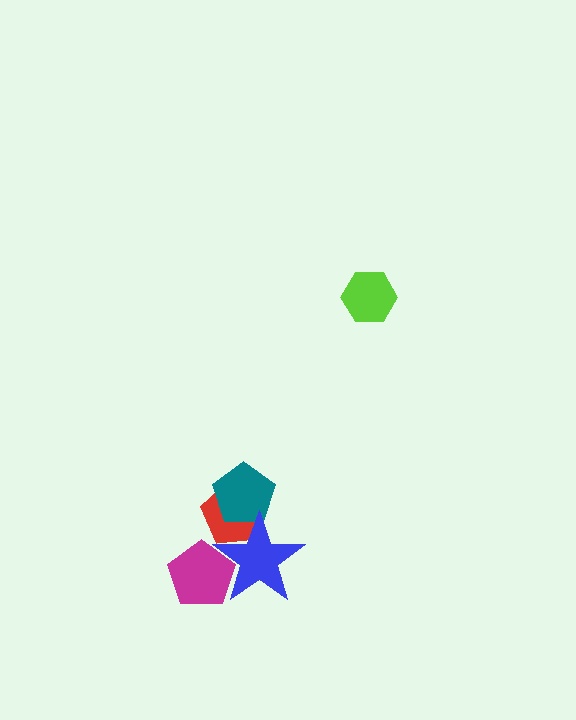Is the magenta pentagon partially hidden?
Yes, it is partially covered by another shape.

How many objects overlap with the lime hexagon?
0 objects overlap with the lime hexagon.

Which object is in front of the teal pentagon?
The blue star is in front of the teal pentagon.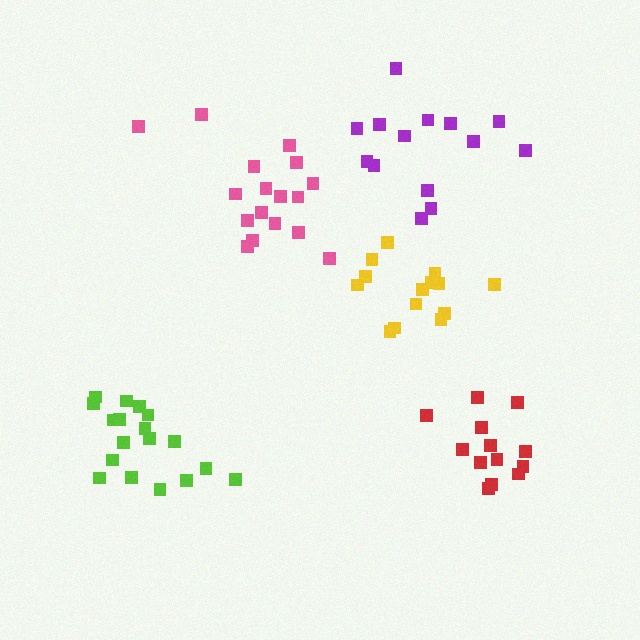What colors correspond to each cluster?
The clusters are colored: pink, purple, yellow, lime, red.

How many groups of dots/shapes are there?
There are 5 groups.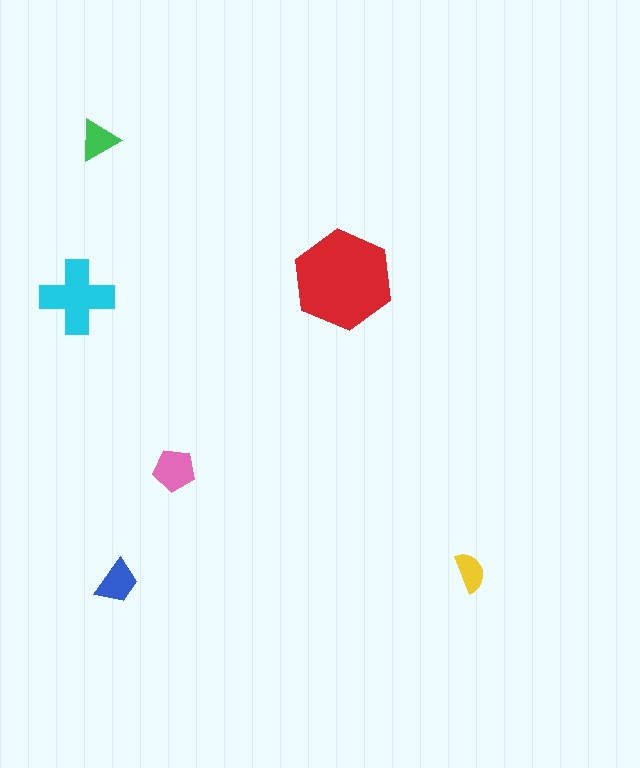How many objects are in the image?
There are 6 objects in the image.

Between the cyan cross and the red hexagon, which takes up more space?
The red hexagon.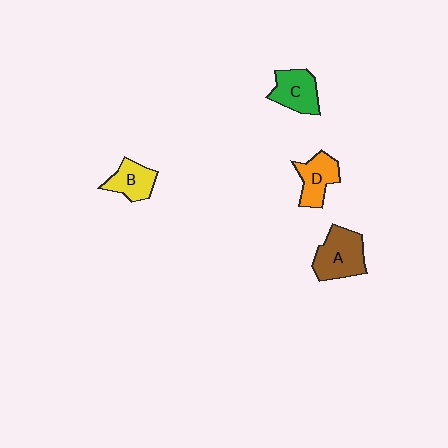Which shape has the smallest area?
Shape B (yellow).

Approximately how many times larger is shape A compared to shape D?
Approximately 1.3 times.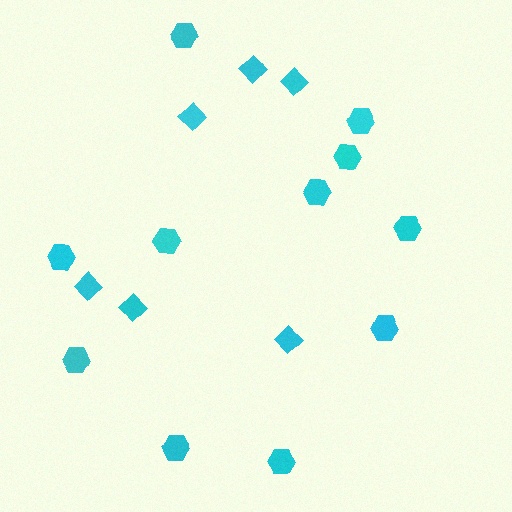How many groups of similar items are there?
There are 2 groups: one group of diamonds (6) and one group of hexagons (11).